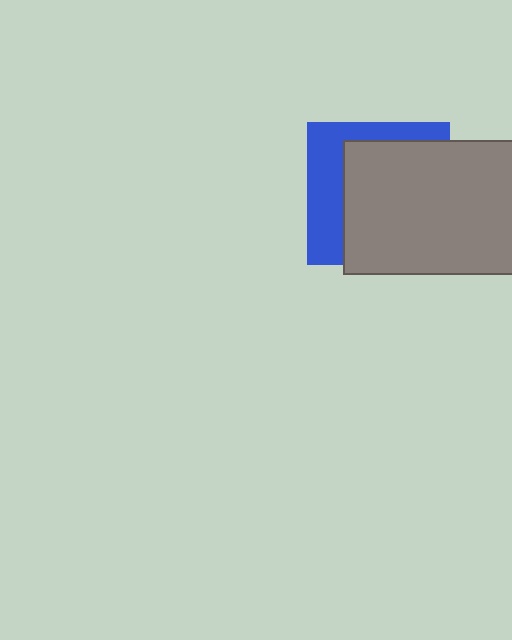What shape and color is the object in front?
The object in front is a gray rectangle.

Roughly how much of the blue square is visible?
A small part of it is visible (roughly 35%).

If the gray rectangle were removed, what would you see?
You would see the complete blue square.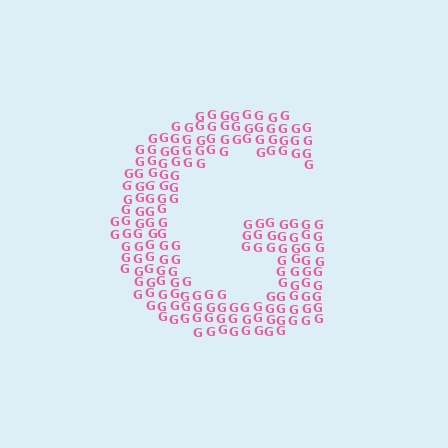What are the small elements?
The small elements are letter G's.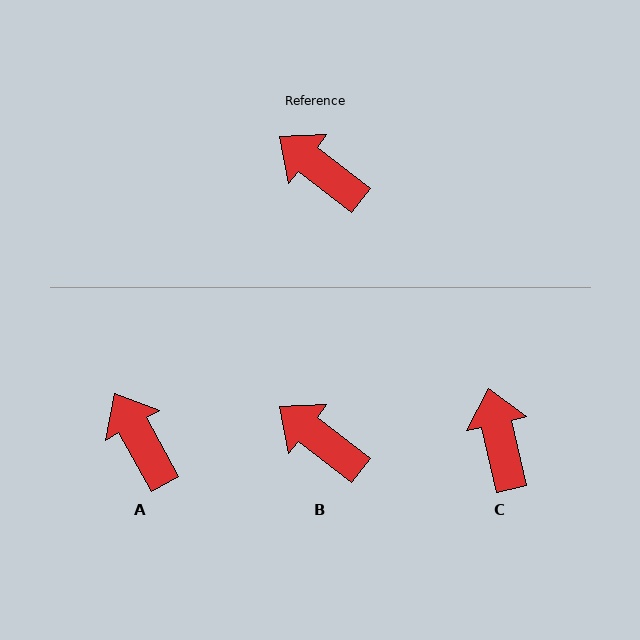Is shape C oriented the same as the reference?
No, it is off by about 39 degrees.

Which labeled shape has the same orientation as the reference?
B.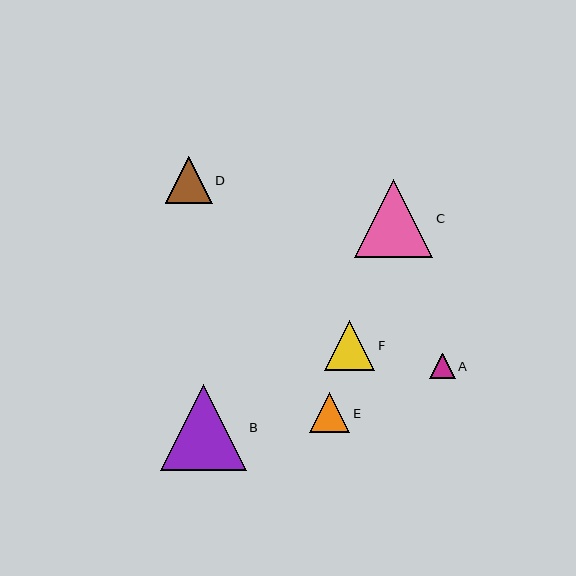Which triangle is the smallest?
Triangle A is the smallest with a size of approximately 26 pixels.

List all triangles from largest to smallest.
From largest to smallest: B, C, F, D, E, A.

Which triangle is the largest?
Triangle B is the largest with a size of approximately 86 pixels.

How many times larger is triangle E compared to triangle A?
Triangle E is approximately 1.6 times the size of triangle A.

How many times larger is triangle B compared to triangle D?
Triangle B is approximately 1.8 times the size of triangle D.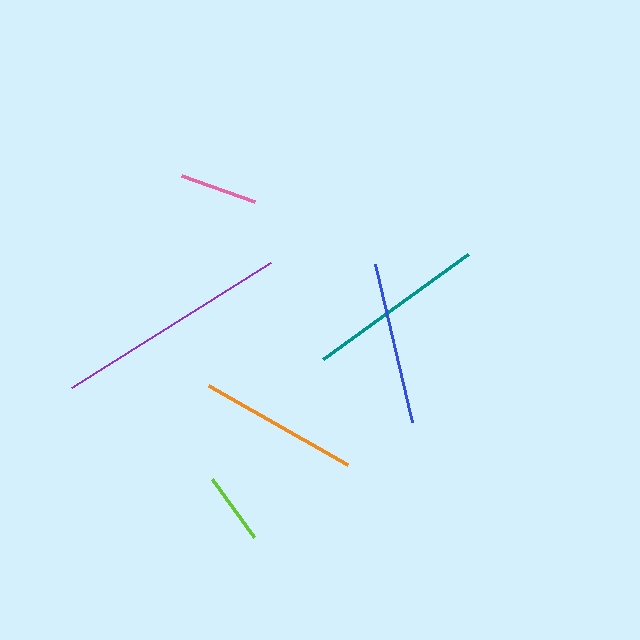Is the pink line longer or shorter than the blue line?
The blue line is longer than the pink line.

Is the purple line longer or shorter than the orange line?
The purple line is longer than the orange line.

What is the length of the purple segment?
The purple segment is approximately 234 pixels long.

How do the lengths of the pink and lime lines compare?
The pink and lime lines are approximately the same length.